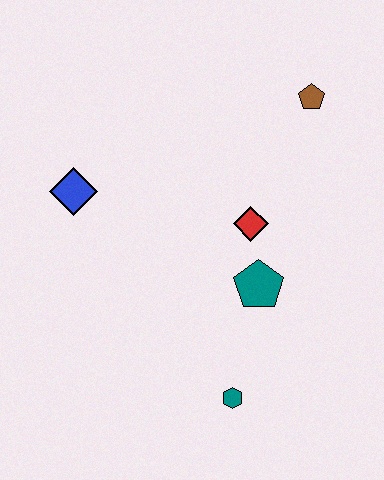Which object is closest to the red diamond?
The teal pentagon is closest to the red diamond.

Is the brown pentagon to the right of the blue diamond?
Yes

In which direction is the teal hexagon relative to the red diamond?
The teal hexagon is below the red diamond.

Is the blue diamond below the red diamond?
No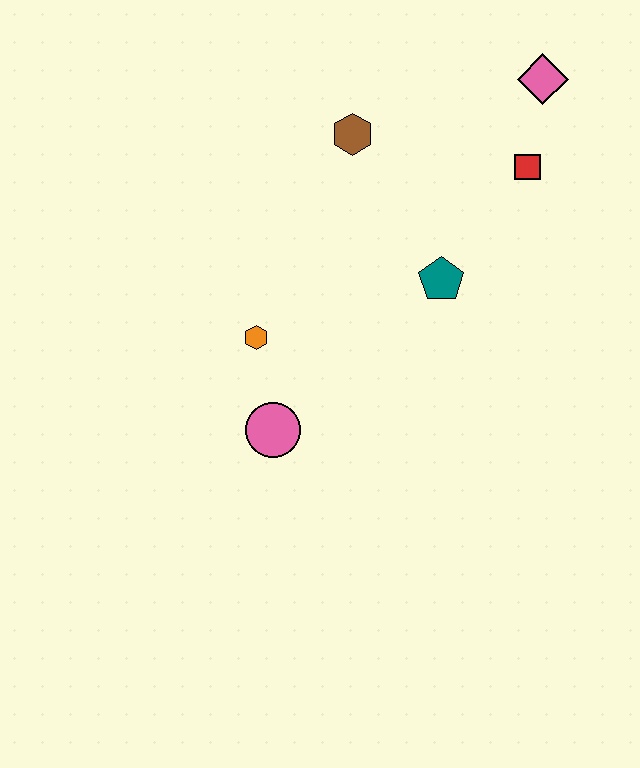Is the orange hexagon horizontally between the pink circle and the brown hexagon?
No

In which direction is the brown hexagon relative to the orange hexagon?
The brown hexagon is above the orange hexagon.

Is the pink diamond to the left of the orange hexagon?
No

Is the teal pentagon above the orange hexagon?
Yes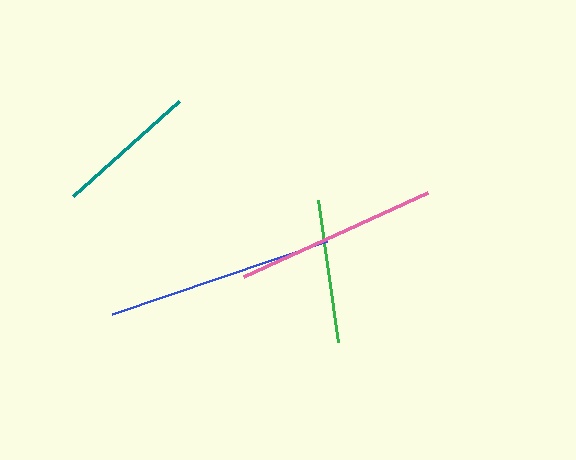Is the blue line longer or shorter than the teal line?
The blue line is longer than the teal line.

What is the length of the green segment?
The green segment is approximately 144 pixels long.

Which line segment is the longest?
The blue line is the longest at approximately 227 pixels.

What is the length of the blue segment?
The blue segment is approximately 227 pixels long.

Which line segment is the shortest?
The teal line is the shortest at approximately 142 pixels.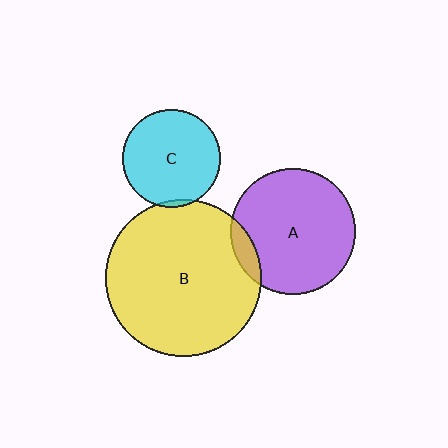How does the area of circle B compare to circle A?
Approximately 1.6 times.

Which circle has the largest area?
Circle B (yellow).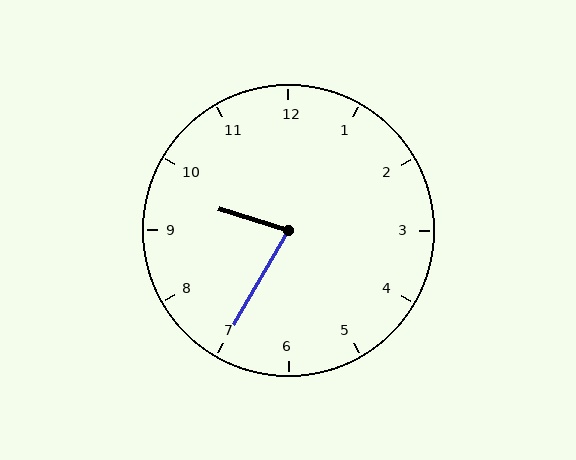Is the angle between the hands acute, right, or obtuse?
It is acute.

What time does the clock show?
9:35.